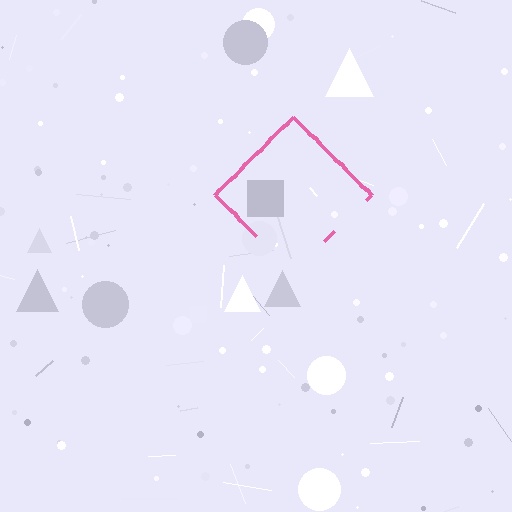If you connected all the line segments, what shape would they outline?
They would outline a diamond.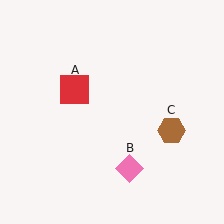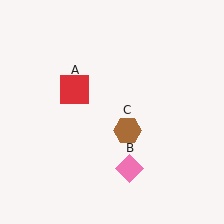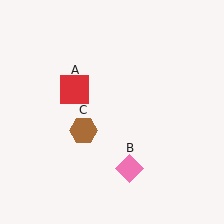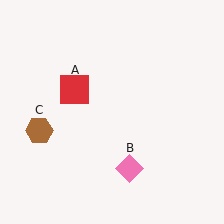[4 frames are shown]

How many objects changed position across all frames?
1 object changed position: brown hexagon (object C).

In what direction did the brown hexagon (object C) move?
The brown hexagon (object C) moved left.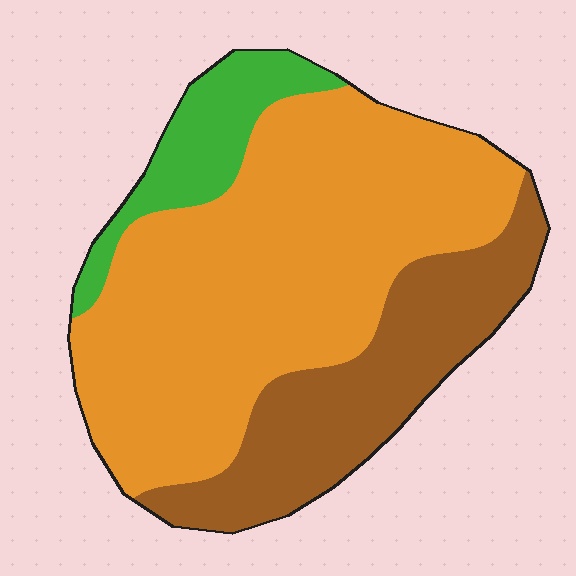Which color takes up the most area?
Orange, at roughly 60%.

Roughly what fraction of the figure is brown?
Brown covers around 25% of the figure.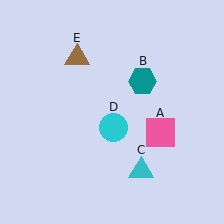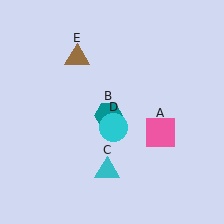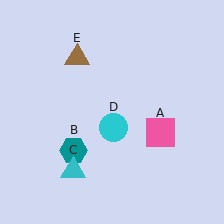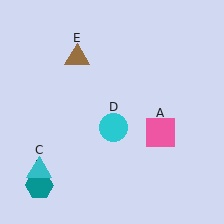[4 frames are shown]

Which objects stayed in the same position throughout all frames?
Pink square (object A) and cyan circle (object D) and brown triangle (object E) remained stationary.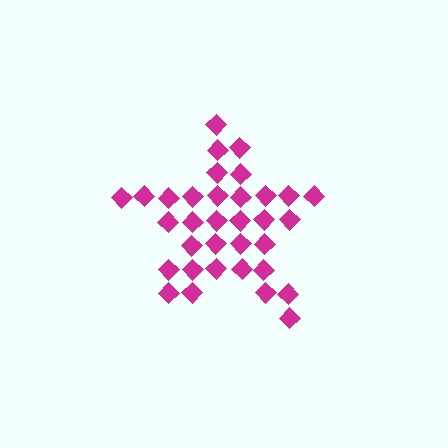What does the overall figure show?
The overall figure shows a star.